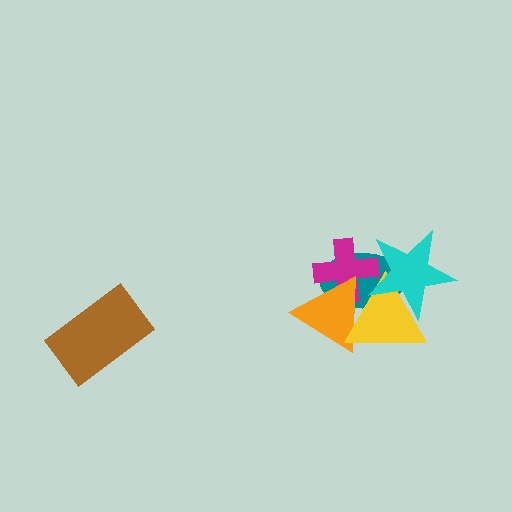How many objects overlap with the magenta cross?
4 objects overlap with the magenta cross.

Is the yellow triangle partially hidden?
Yes, it is partially covered by another shape.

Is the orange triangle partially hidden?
Yes, it is partially covered by another shape.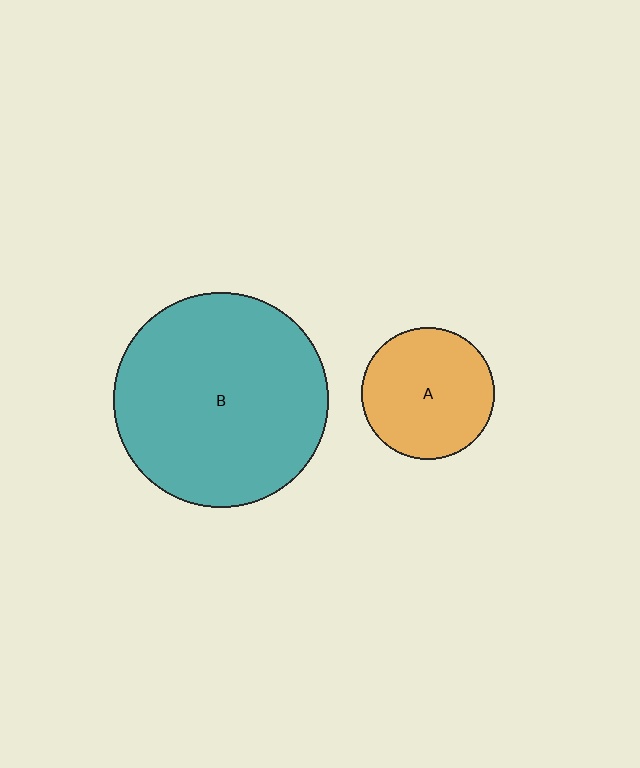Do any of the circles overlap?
No, none of the circles overlap.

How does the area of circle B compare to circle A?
Approximately 2.6 times.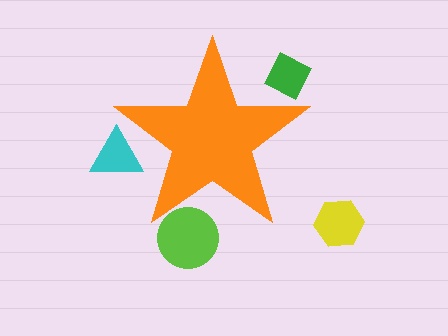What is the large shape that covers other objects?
An orange star.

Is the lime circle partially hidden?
Yes, the lime circle is partially hidden behind the orange star.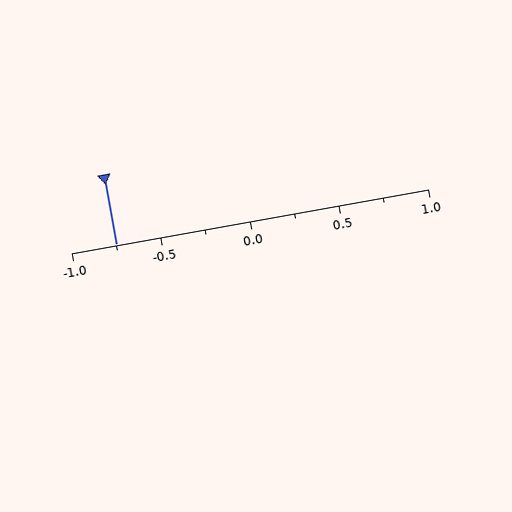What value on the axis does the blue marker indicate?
The marker indicates approximately -0.75.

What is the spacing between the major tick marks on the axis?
The major ticks are spaced 0.5 apart.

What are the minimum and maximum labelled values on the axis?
The axis runs from -1.0 to 1.0.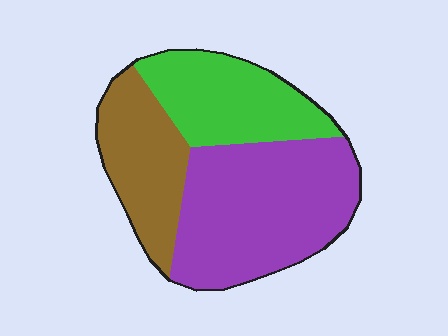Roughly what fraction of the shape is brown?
Brown takes up about one quarter (1/4) of the shape.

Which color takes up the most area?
Purple, at roughly 50%.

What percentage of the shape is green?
Green covers roughly 25% of the shape.